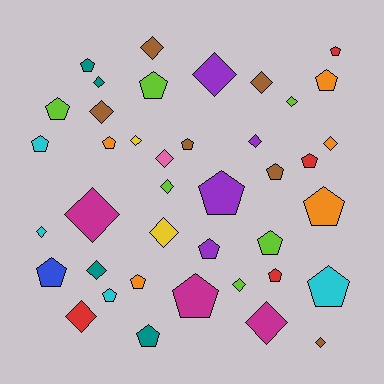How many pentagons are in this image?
There are 21 pentagons.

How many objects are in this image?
There are 40 objects.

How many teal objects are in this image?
There are 4 teal objects.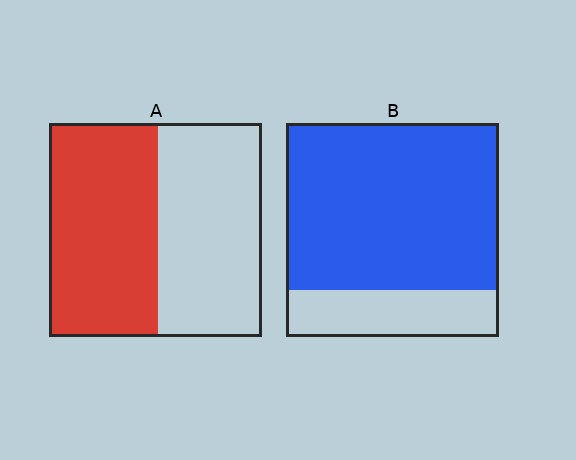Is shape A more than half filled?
Roughly half.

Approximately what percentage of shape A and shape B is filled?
A is approximately 50% and B is approximately 80%.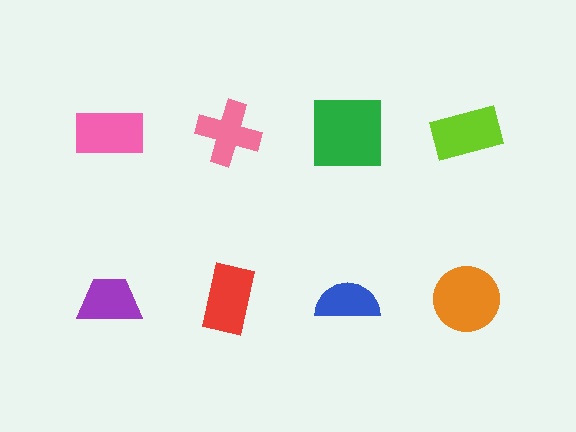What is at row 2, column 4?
An orange circle.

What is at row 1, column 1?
A pink rectangle.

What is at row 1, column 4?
A lime rectangle.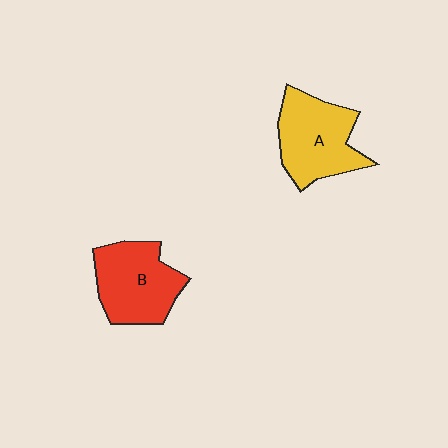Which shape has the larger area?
Shape A (yellow).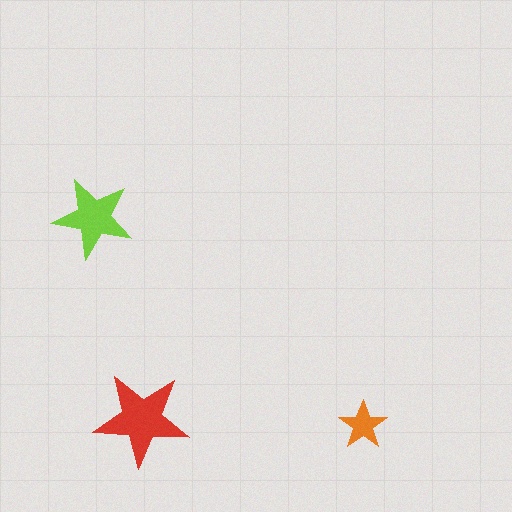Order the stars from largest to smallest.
the red one, the lime one, the orange one.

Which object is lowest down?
The orange star is bottommost.